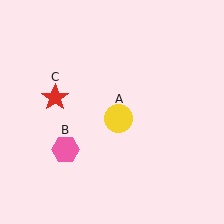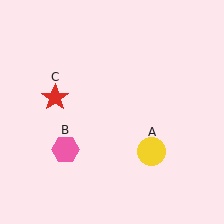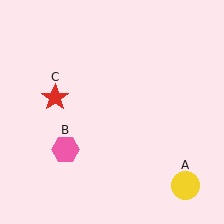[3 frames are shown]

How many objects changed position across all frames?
1 object changed position: yellow circle (object A).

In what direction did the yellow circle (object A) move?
The yellow circle (object A) moved down and to the right.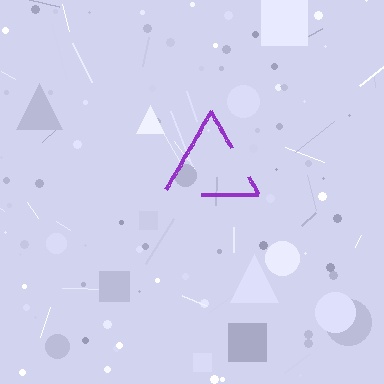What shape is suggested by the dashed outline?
The dashed outline suggests a triangle.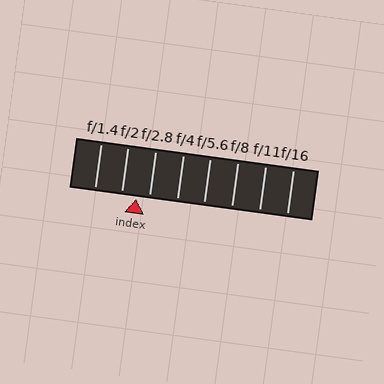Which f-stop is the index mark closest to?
The index mark is closest to f/2.8.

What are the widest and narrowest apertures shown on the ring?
The widest aperture shown is f/1.4 and the narrowest is f/16.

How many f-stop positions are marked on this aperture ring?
There are 8 f-stop positions marked.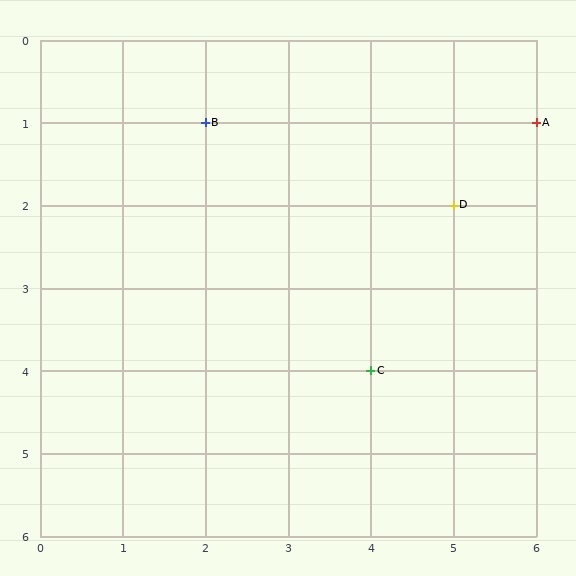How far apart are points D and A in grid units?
Points D and A are 1 column and 1 row apart (about 1.4 grid units diagonally).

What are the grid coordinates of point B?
Point B is at grid coordinates (2, 1).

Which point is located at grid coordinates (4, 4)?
Point C is at (4, 4).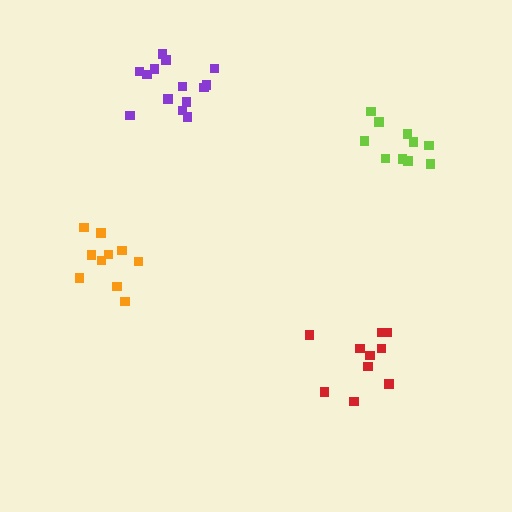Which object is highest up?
The purple cluster is topmost.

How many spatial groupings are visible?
There are 4 spatial groupings.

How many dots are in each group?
Group 1: 10 dots, Group 2: 10 dots, Group 3: 14 dots, Group 4: 10 dots (44 total).